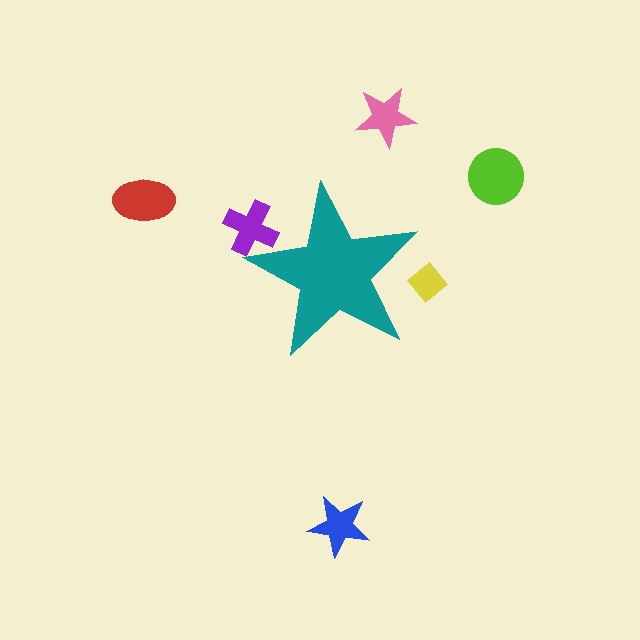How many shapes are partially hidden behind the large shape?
2 shapes are partially hidden.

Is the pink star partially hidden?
No, the pink star is fully visible.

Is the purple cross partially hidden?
Yes, the purple cross is partially hidden behind the teal star.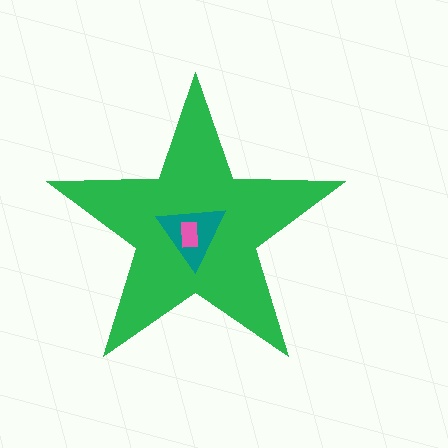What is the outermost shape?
The green star.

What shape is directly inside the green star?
The teal triangle.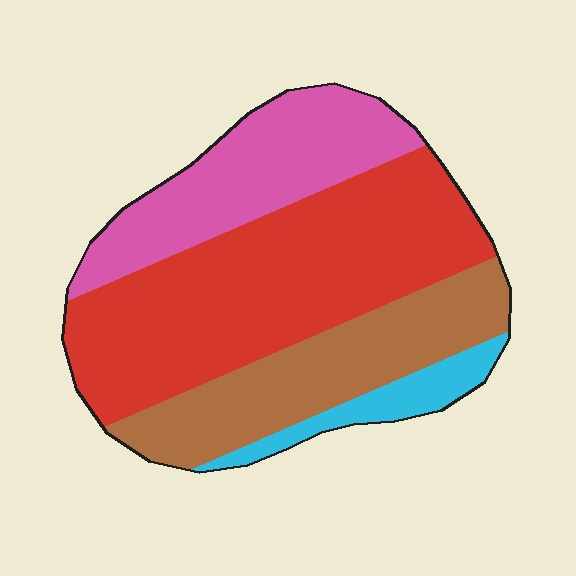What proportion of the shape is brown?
Brown covers 24% of the shape.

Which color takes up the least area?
Cyan, at roughly 5%.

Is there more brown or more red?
Red.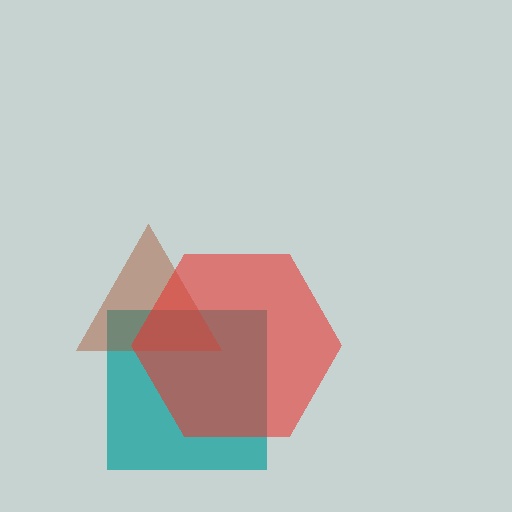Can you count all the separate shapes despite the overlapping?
Yes, there are 3 separate shapes.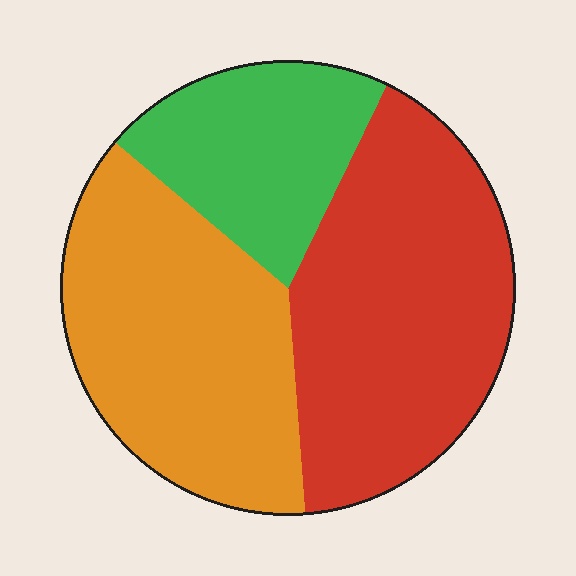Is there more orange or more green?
Orange.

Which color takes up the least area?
Green, at roughly 20%.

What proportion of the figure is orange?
Orange takes up about three eighths (3/8) of the figure.